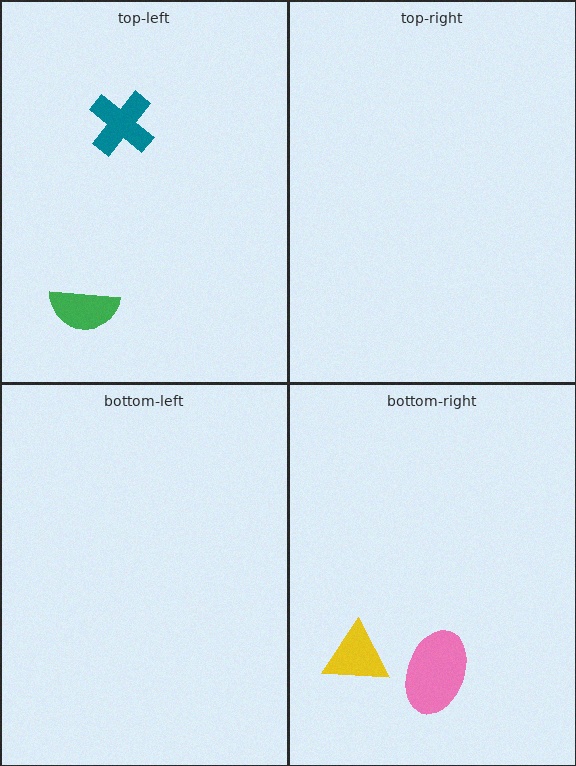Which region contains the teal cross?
The top-left region.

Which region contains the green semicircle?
The top-left region.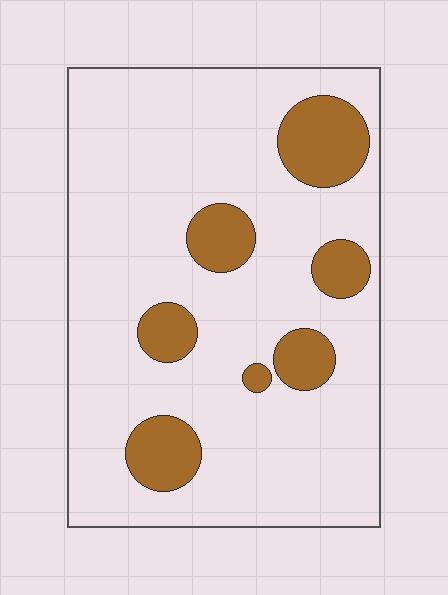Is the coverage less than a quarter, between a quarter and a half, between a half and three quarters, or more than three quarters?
Less than a quarter.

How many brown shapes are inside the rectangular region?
7.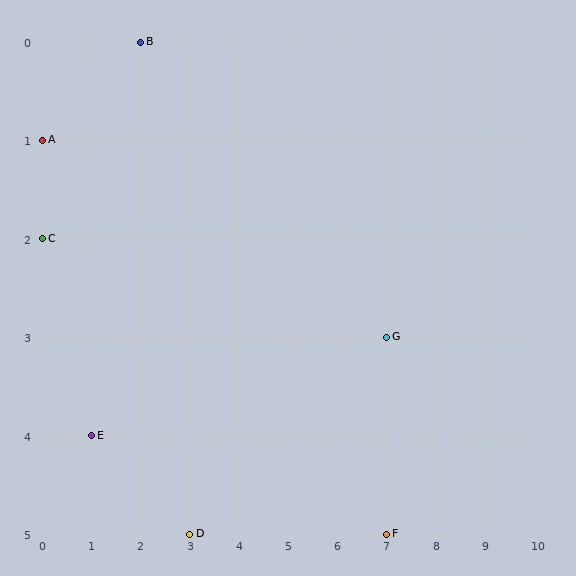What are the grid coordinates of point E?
Point E is at grid coordinates (1, 4).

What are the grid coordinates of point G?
Point G is at grid coordinates (7, 3).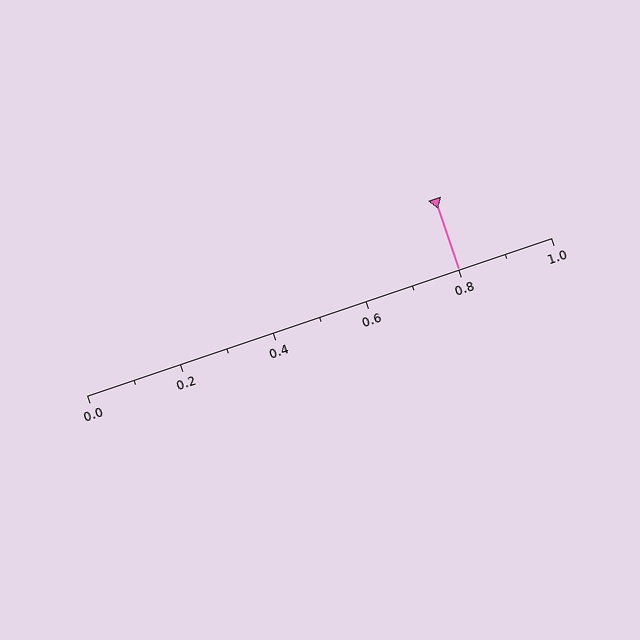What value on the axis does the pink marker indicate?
The marker indicates approximately 0.8.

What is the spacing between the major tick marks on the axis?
The major ticks are spaced 0.2 apart.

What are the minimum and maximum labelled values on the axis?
The axis runs from 0.0 to 1.0.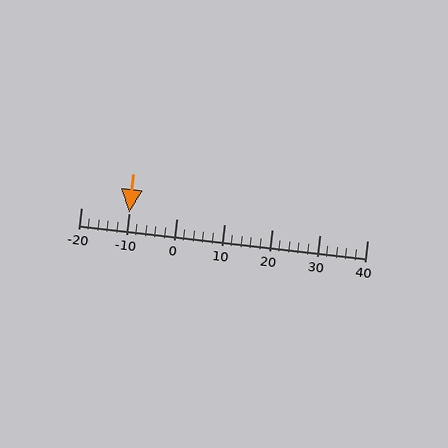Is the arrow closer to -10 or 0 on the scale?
The arrow is closer to -10.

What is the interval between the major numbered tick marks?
The major tick marks are spaced 10 units apart.